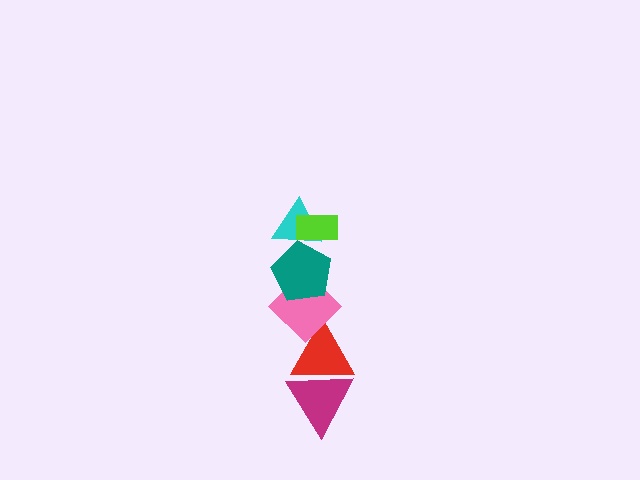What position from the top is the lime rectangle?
The lime rectangle is 1st from the top.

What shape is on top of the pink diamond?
The teal pentagon is on top of the pink diamond.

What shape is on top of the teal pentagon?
The cyan triangle is on top of the teal pentagon.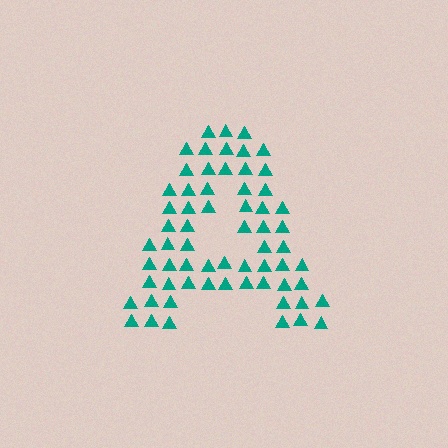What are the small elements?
The small elements are triangles.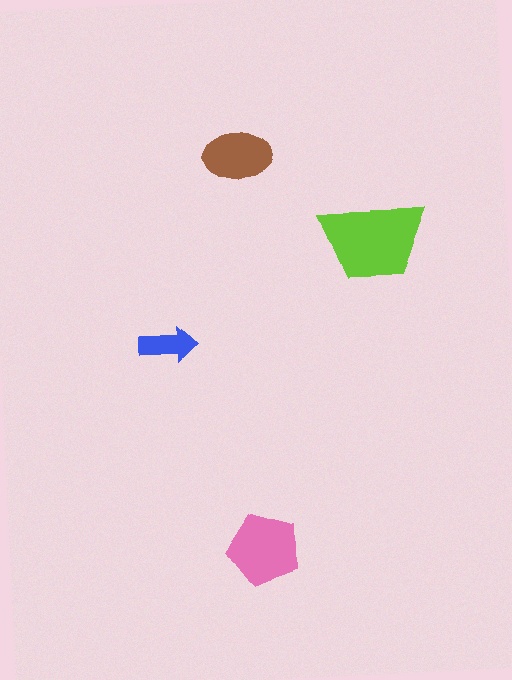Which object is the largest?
The lime trapezoid.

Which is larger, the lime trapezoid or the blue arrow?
The lime trapezoid.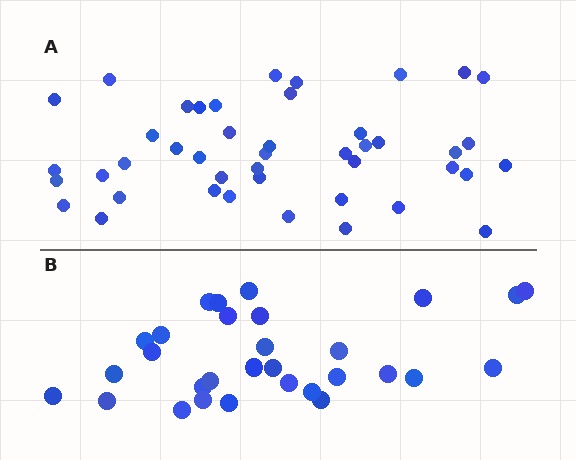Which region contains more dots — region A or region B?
Region A (the top region) has more dots.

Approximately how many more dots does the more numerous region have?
Region A has approximately 15 more dots than region B.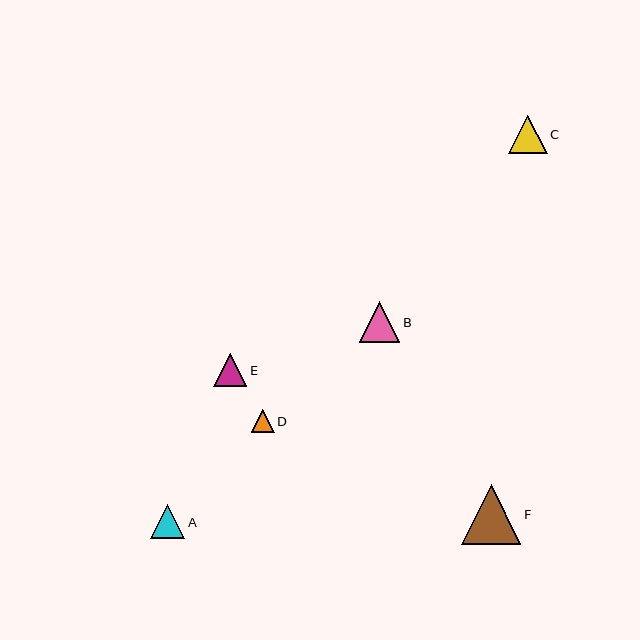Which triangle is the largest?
Triangle F is the largest with a size of approximately 59 pixels.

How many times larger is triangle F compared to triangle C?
Triangle F is approximately 1.5 times the size of triangle C.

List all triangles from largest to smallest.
From largest to smallest: F, B, C, A, E, D.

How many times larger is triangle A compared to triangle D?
Triangle A is approximately 1.5 times the size of triangle D.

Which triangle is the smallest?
Triangle D is the smallest with a size of approximately 23 pixels.